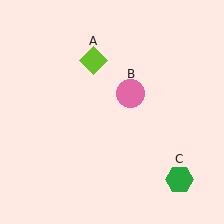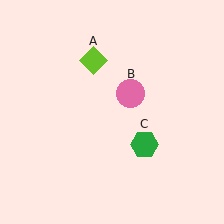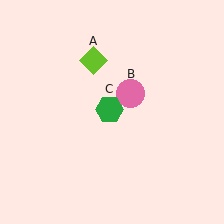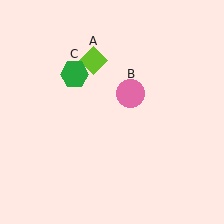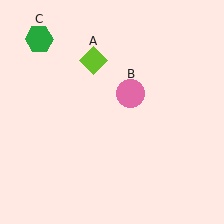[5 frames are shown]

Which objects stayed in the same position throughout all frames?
Lime diamond (object A) and pink circle (object B) remained stationary.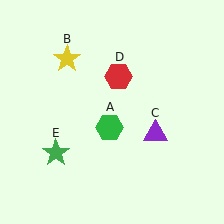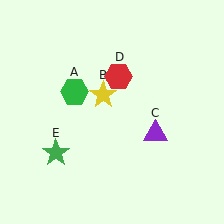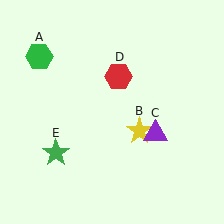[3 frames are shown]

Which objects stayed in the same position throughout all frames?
Purple triangle (object C) and red hexagon (object D) and green star (object E) remained stationary.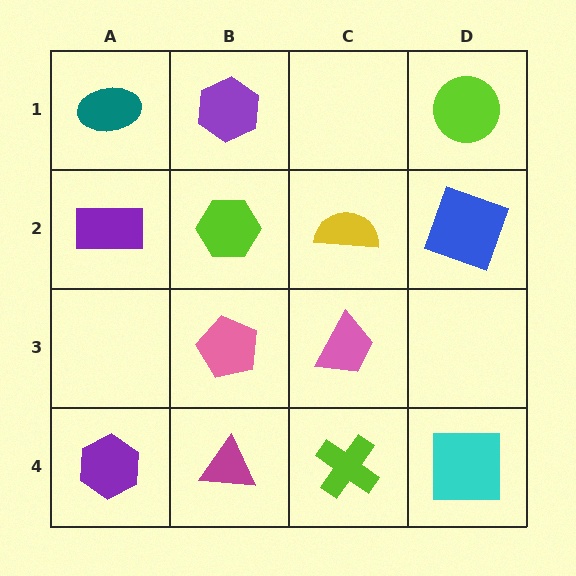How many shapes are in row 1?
3 shapes.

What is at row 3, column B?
A pink pentagon.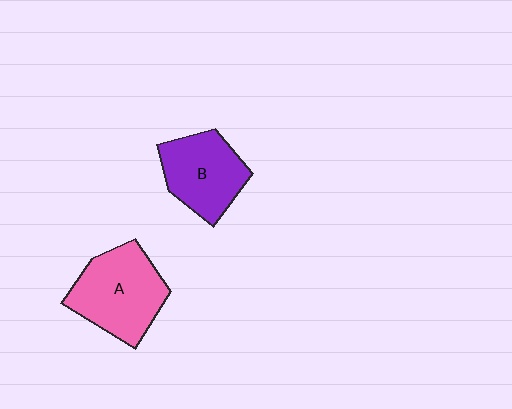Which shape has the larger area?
Shape A (pink).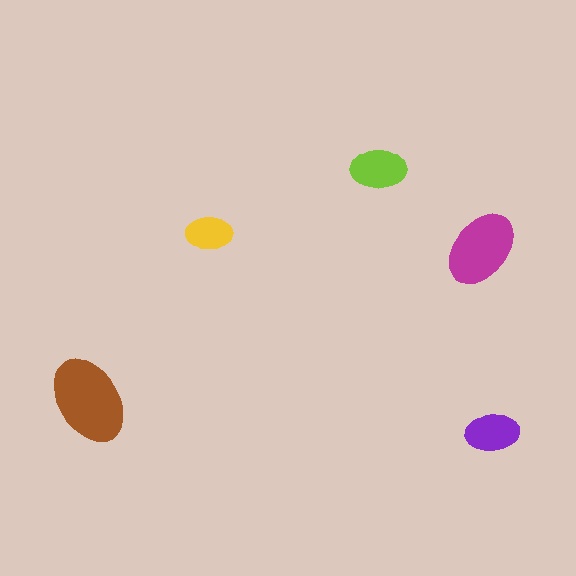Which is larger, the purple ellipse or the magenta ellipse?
The magenta one.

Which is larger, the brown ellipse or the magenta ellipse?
The brown one.